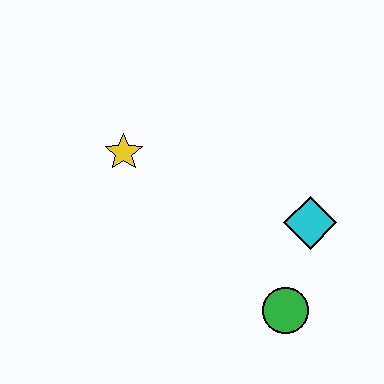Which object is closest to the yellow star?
The cyan diamond is closest to the yellow star.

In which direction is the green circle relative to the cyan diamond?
The green circle is below the cyan diamond.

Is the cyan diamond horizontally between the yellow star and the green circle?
No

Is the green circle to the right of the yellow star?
Yes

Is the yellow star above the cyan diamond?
Yes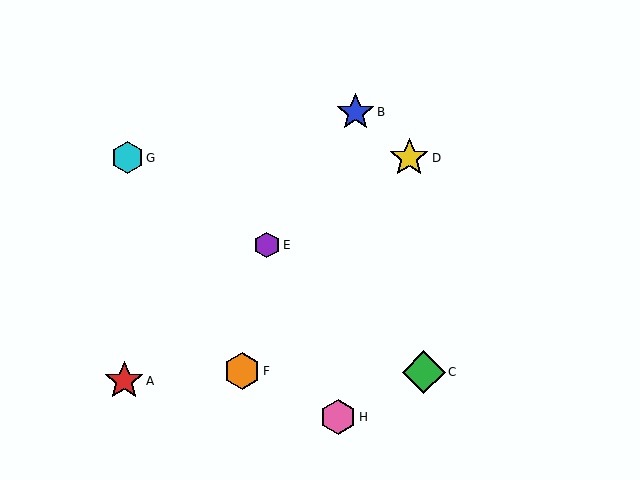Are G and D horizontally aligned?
Yes, both are at y≈158.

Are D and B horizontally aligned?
No, D is at y≈158 and B is at y≈112.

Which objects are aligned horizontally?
Objects D, G are aligned horizontally.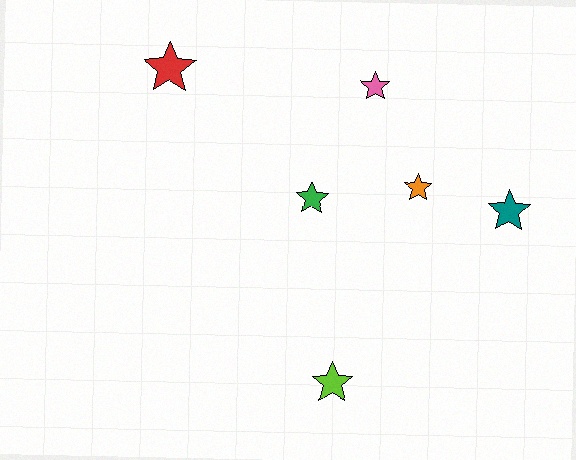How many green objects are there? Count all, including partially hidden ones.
There is 1 green object.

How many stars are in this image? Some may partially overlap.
There are 6 stars.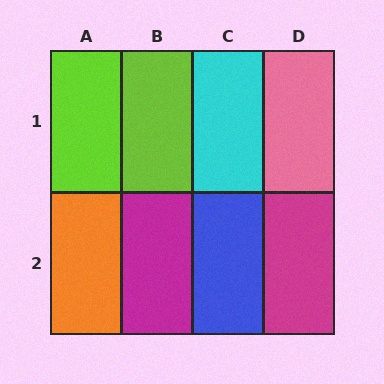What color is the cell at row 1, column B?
Lime.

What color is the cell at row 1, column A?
Lime.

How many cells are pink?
1 cell is pink.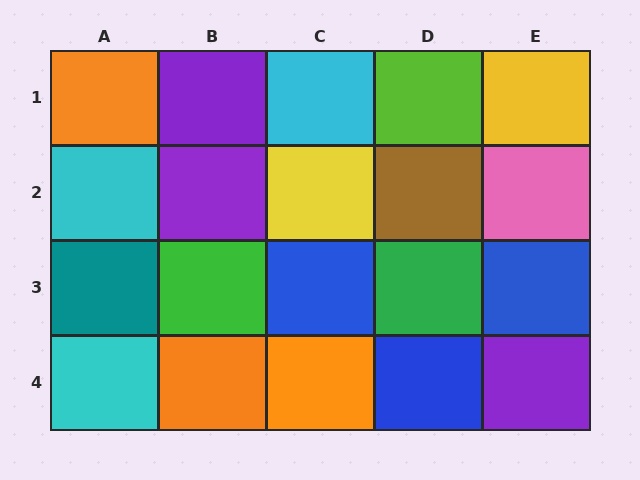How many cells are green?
2 cells are green.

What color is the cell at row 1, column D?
Lime.